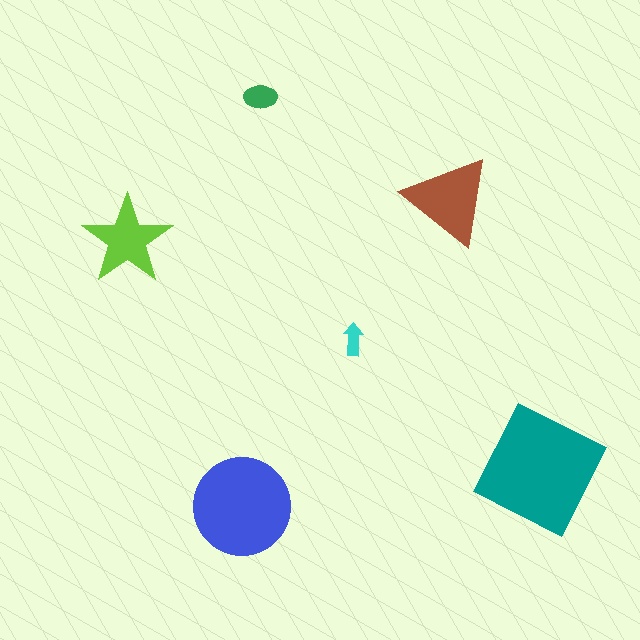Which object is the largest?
The teal square.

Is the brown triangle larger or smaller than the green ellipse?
Larger.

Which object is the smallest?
The cyan arrow.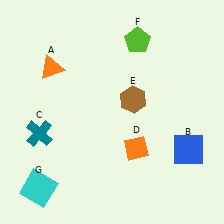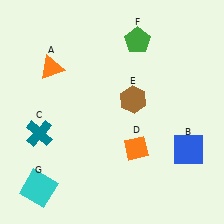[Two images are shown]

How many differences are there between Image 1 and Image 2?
There is 1 difference between the two images.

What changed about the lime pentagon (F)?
In Image 1, F is lime. In Image 2, it changed to green.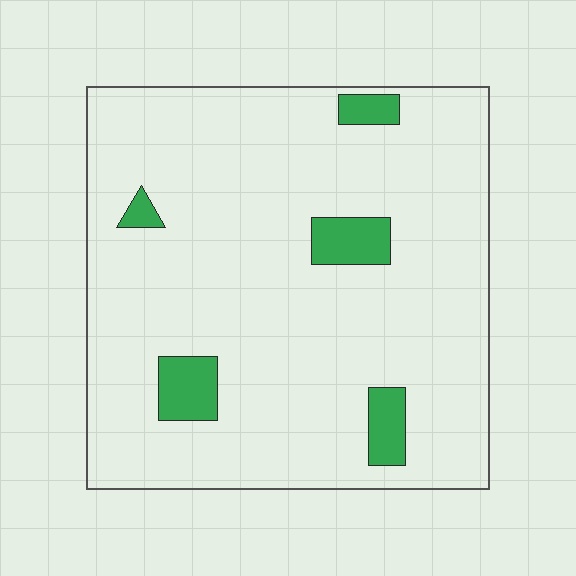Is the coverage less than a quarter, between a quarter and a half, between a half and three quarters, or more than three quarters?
Less than a quarter.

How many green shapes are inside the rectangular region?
5.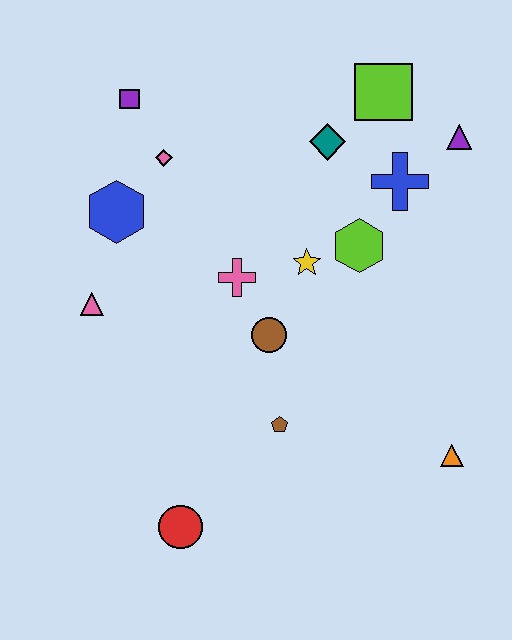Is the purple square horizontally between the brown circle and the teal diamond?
No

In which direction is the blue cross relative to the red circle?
The blue cross is above the red circle.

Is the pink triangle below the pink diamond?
Yes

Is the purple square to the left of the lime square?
Yes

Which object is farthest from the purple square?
The orange triangle is farthest from the purple square.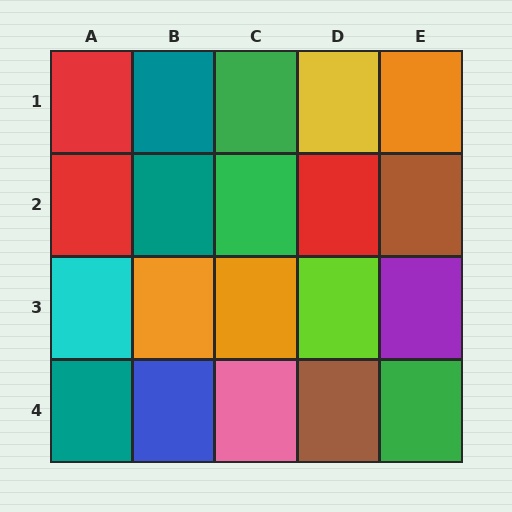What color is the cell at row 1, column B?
Teal.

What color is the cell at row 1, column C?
Green.